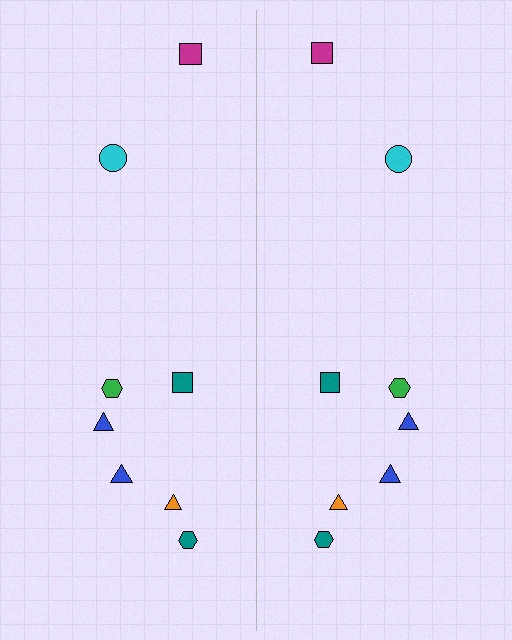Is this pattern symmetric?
Yes, this pattern has bilateral (reflection) symmetry.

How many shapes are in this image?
There are 16 shapes in this image.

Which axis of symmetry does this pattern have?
The pattern has a vertical axis of symmetry running through the center of the image.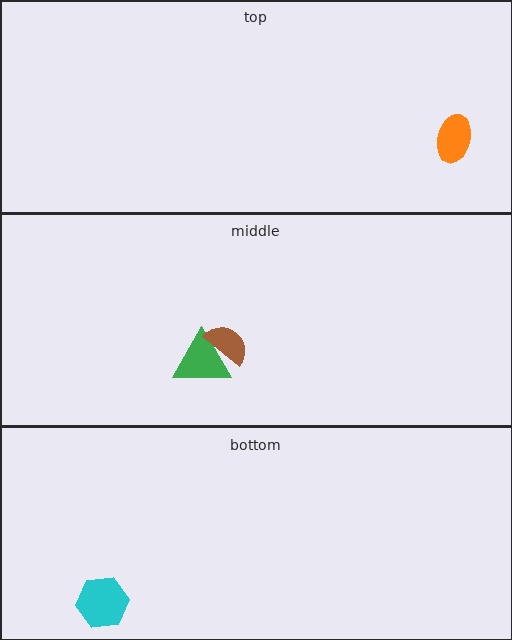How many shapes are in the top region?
1.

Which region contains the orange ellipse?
The top region.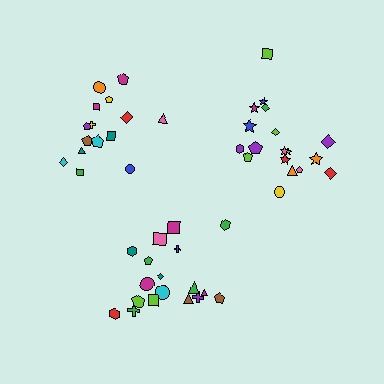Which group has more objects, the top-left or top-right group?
The top-right group.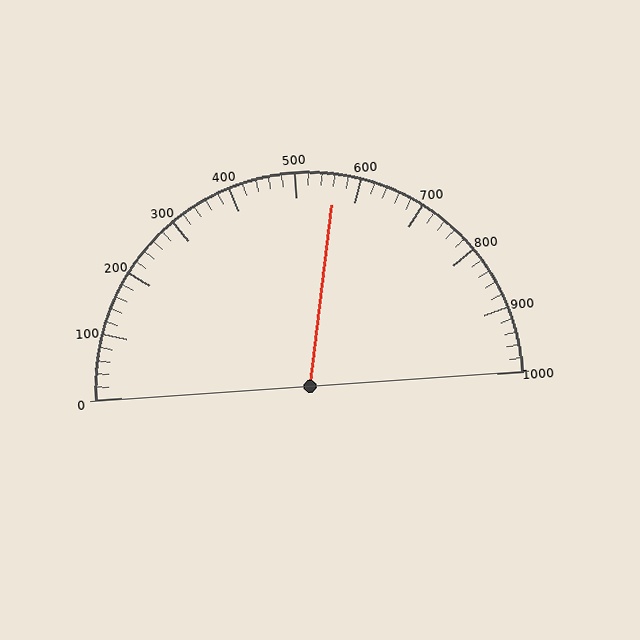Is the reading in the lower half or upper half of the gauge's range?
The reading is in the upper half of the range (0 to 1000).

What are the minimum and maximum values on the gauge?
The gauge ranges from 0 to 1000.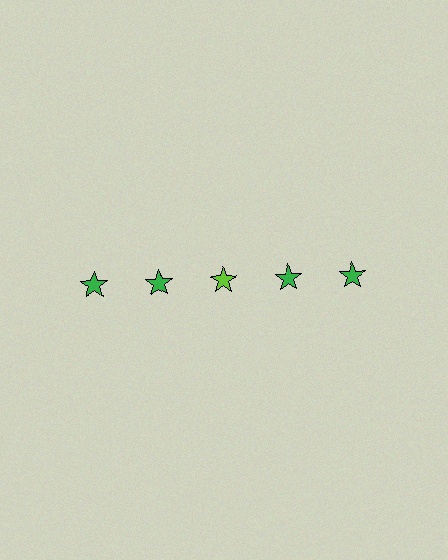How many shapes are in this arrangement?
There are 5 shapes arranged in a grid pattern.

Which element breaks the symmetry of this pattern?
The lime star in the top row, center column breaks the symmetry. All other shapes are green stars.